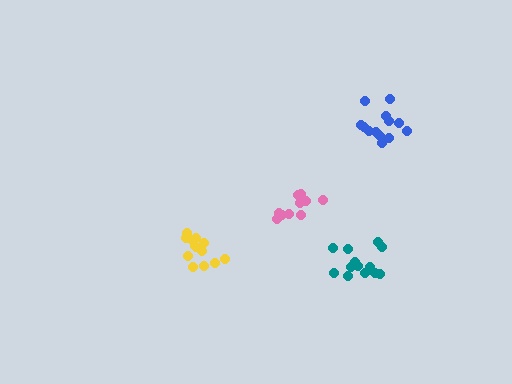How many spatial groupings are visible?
There are 4 spatial groupings.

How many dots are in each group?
Group 1: 13 dots, Group 2: 14 dots, Group 3: 10 dots, Group 4: 13 dots (50 total).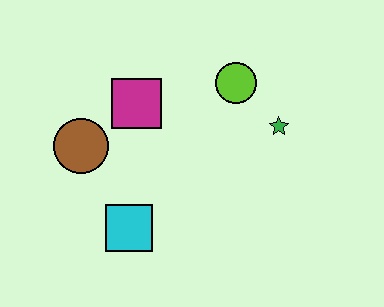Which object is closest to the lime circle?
The green star is closest to the lime circle.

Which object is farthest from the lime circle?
The cyan square is farthest from the lime circle.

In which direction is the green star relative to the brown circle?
The green star is to the right of the brown circle.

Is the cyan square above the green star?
No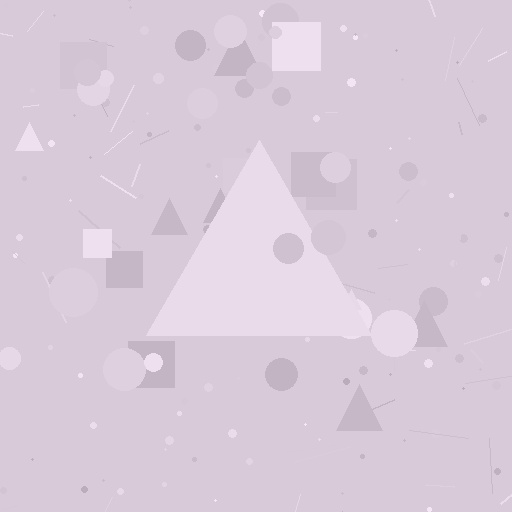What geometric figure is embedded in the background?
A triangle is embedded in the background.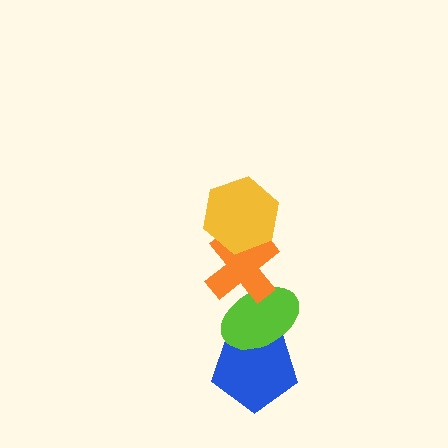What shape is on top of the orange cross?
The yellow hexagon is on top of the orange cross.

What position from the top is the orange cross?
The orange cross is 2nd from the top.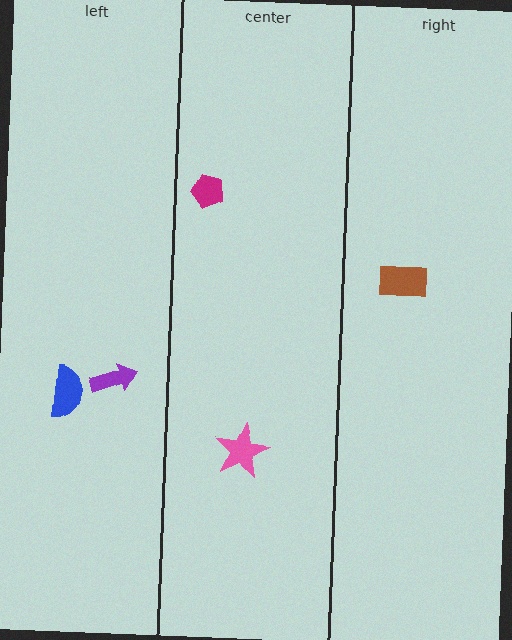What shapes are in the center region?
The magenta pentagon, the pink star.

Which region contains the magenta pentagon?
The center region.